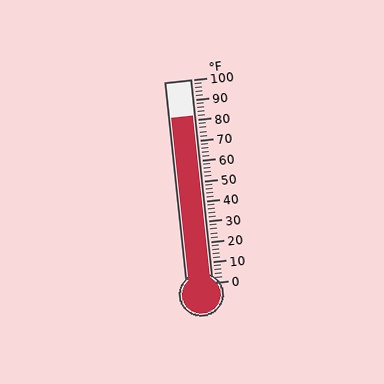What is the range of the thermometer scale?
The thermometer scale ranges from 0°F to 100°F.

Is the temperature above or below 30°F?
The temperature is above 30°F.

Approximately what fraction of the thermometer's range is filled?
The thermometer is filled to approximately 80% of its range.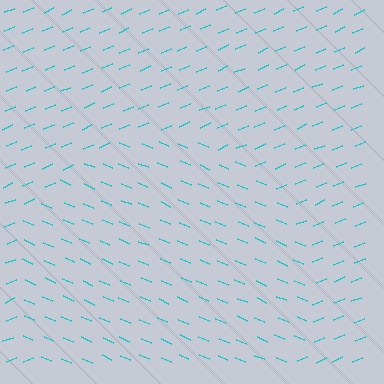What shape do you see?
I see a circle.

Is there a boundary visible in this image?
Yes, there is a texture boundary formed by a change in line orientation.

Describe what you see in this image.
The image is filled with small cyan line segments. A circle region in the image has lines oriented differently from the surrounding lines, creating a visible texture boundary.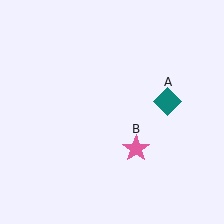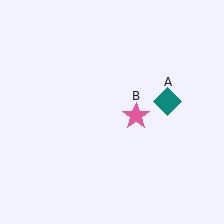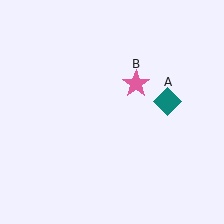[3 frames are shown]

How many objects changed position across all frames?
1 object changed position: pink star (object B).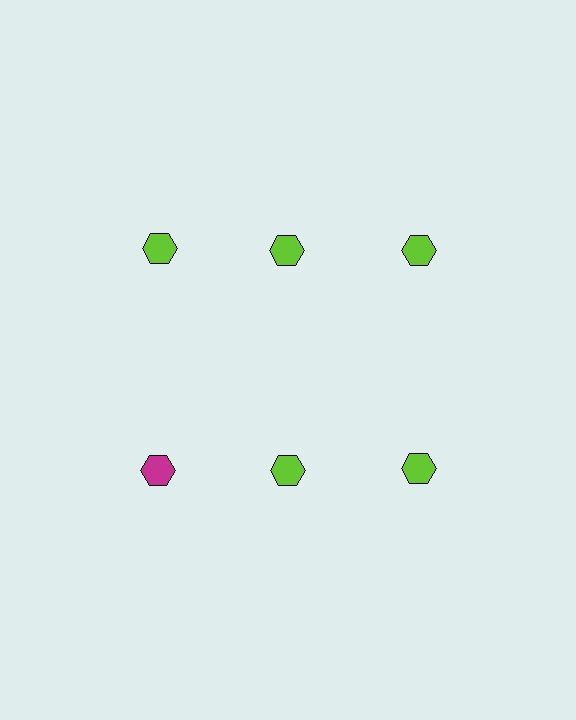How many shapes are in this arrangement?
There are 6 shapes arranged in a grid pattern.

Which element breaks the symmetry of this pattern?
The magenta hexagon in the second row, leftmost column breaks the symmetry. All other shapes are lime hexagons.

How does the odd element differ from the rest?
It has a different color: magenta instead of lime.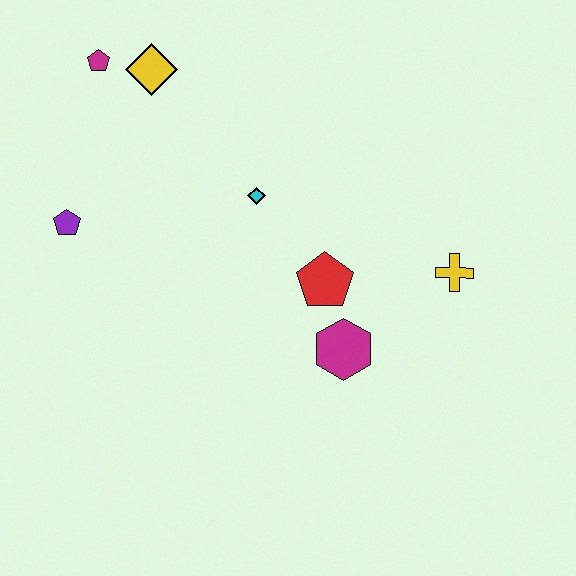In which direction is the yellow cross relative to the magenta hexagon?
The yellow cross is to the right of the magenta hexagon.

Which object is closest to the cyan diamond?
The red pentagon is closest to the cyan diamond.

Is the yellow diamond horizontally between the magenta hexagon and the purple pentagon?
Yes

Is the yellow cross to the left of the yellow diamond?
No